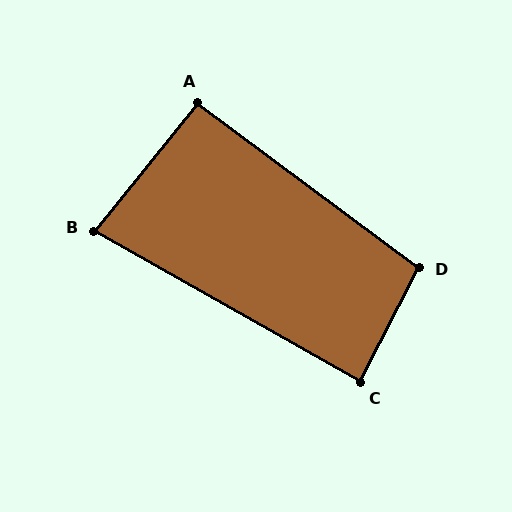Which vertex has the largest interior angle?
D, at approximately 99 degrees.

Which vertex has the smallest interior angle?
B, at approximately 81 degrees.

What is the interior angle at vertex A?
Approximately 92 degrees (approximately right).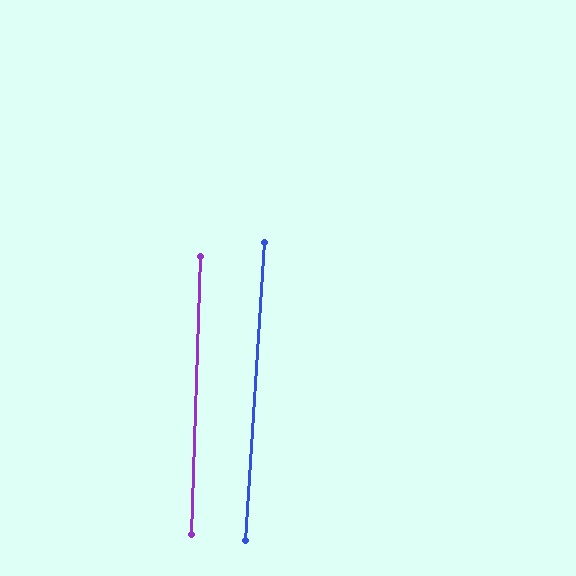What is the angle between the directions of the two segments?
Approximately 2 degrees.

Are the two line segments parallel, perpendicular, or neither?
Parallel — their directions differ by only 1.8°.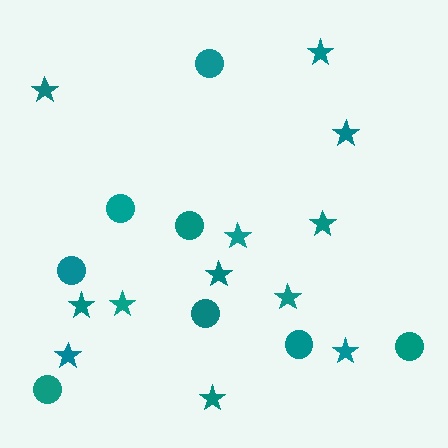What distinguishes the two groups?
There are 2 groups: one group of stars (12) and one group of circles (8).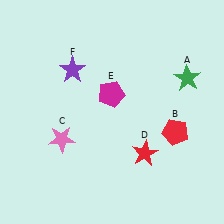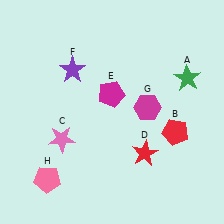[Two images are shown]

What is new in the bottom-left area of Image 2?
A pink pentagon (H) was added in the bottom-left area of Image 2.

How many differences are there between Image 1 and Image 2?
There are 2 differences between the two images.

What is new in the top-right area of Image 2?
A magenta hexagon (G) was added in the top-right area of Image 2.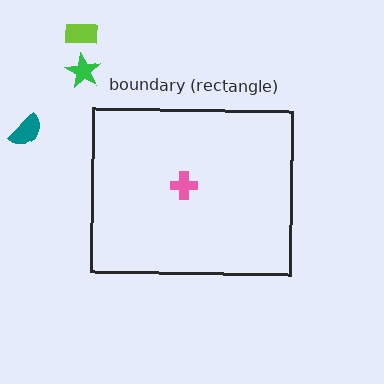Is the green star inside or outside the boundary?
Outside.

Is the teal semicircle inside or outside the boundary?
Outside.